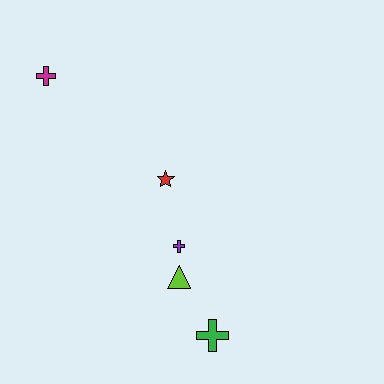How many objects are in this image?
There are 5 objects.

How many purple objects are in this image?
There is 1 purple object.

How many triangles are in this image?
There is 1 triangle.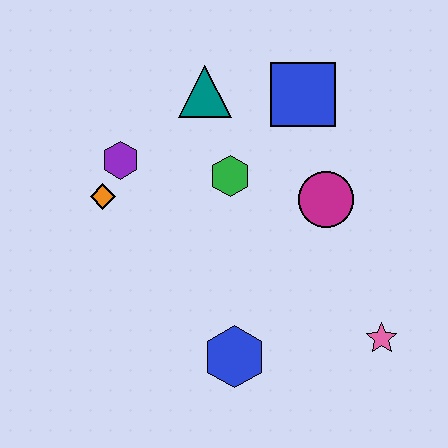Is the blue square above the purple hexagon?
Yes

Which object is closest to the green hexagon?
The teal triangle is closest to the green hexagon.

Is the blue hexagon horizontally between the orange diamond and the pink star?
Yes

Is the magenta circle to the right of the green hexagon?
Yes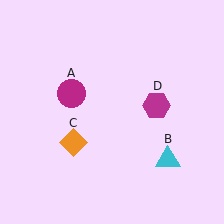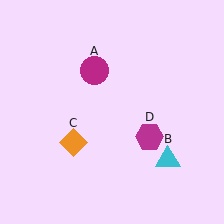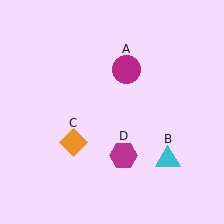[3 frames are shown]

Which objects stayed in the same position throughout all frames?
Cyan triangle (object B) and orange diamond (object C) remained stationary.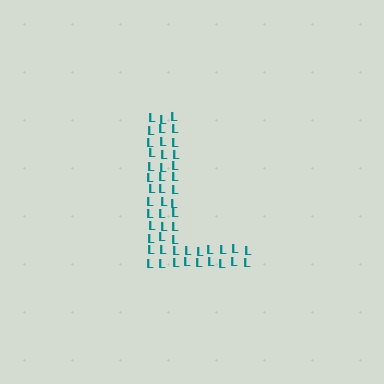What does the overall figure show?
The overall figure shows the letter L.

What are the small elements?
The small elements are letter L's.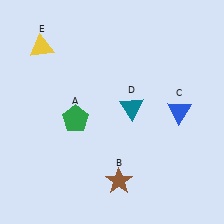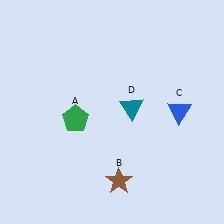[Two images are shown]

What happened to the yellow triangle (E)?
The yellow triangle (E) was removed in Image 2. It was in the top-left area of Image 1.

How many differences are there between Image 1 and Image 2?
There is 1 difference between the two images.